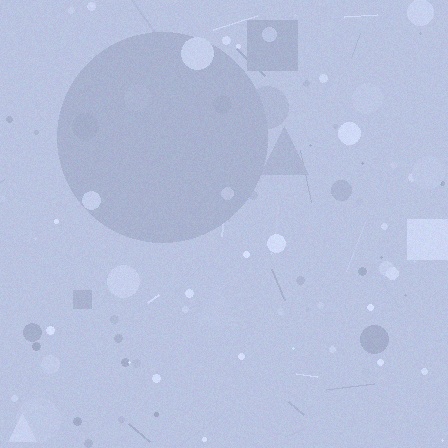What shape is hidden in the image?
A circle is hidden in the image.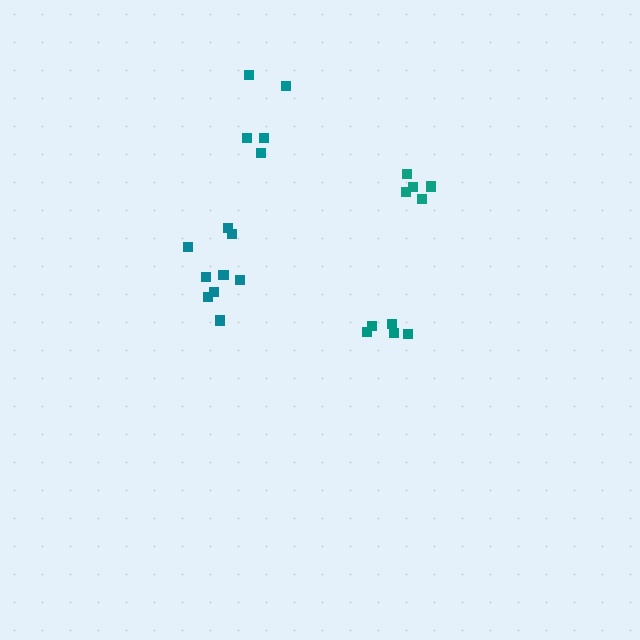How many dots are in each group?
Group 1: 5 dots, Group 2: 5 dots, Group 3: 9 dots, Group 4: 5 dots (24 total).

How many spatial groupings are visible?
There are 4 spatial groupings.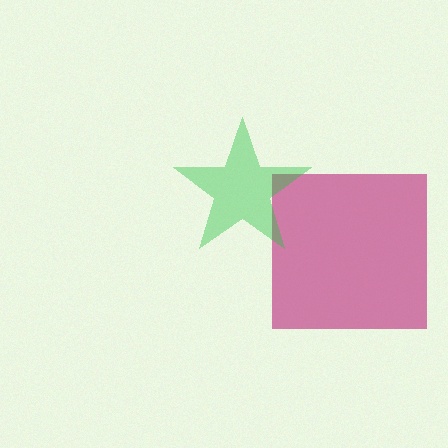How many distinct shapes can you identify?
There are 2 distinct shapes: a magenta square, a green star.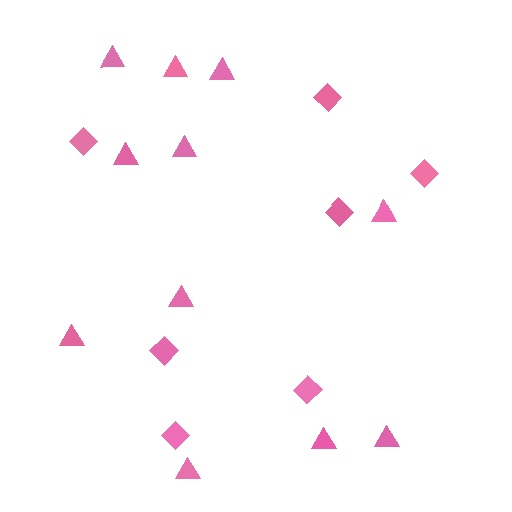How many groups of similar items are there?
There are 2 groups: one group of triangles (11) and one group of diamonds (7).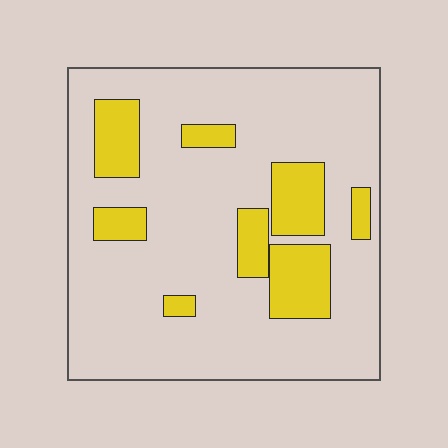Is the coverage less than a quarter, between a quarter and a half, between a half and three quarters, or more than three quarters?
Less than a quarter.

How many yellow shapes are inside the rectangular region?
8.